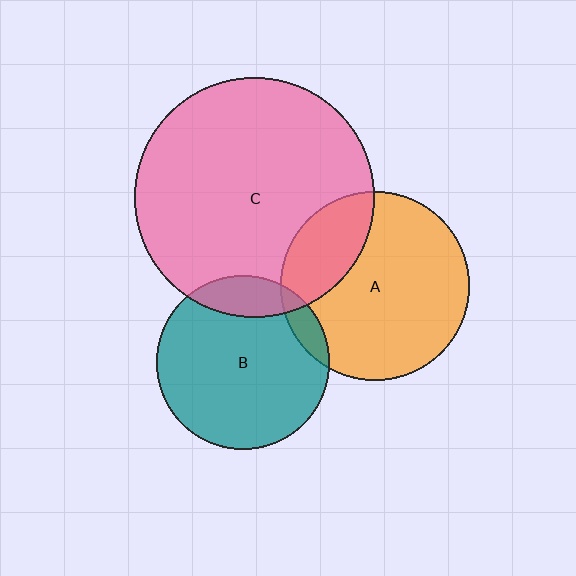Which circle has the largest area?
Circle C (pink).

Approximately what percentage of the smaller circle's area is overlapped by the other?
Approximately 15%.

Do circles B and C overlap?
Yes.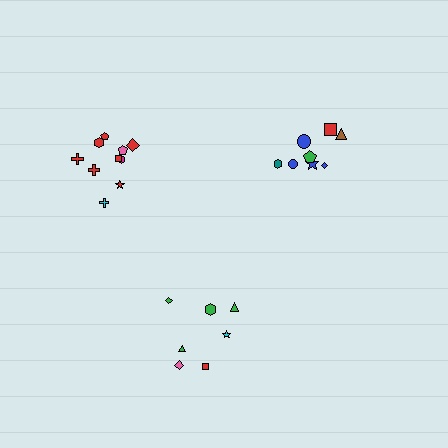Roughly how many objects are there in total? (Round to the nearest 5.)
Roughly 25 objects in total.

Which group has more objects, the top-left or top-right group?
The top-left group.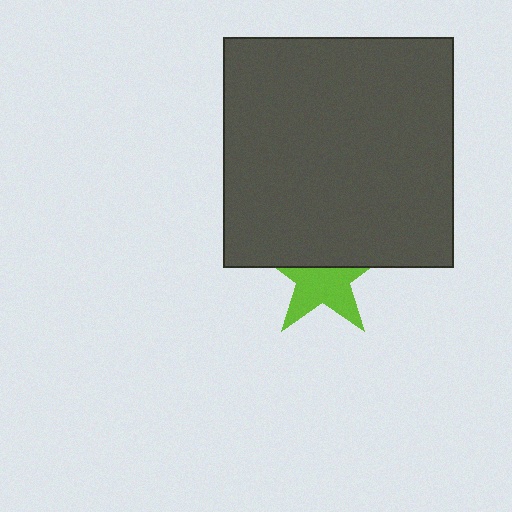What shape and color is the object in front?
The object in front is a dark gray square.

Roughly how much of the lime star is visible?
About half of it is visible (roughly 57%).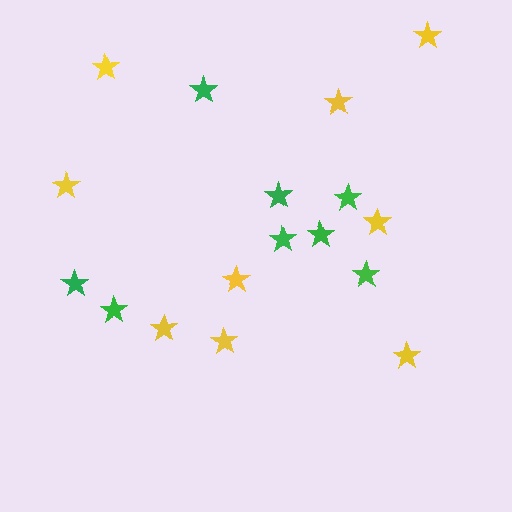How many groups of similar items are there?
There are 2 groups: one group of green stars (8) and one group of yellow stars (9).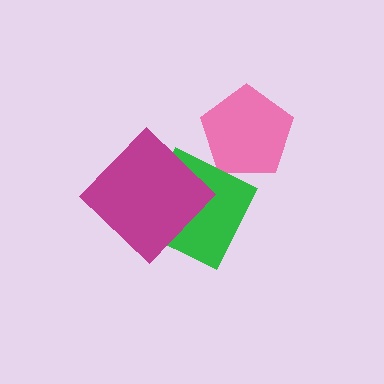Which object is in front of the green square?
The magenta diamond is in front of the green square.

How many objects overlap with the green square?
1 object overlaps with the green square.